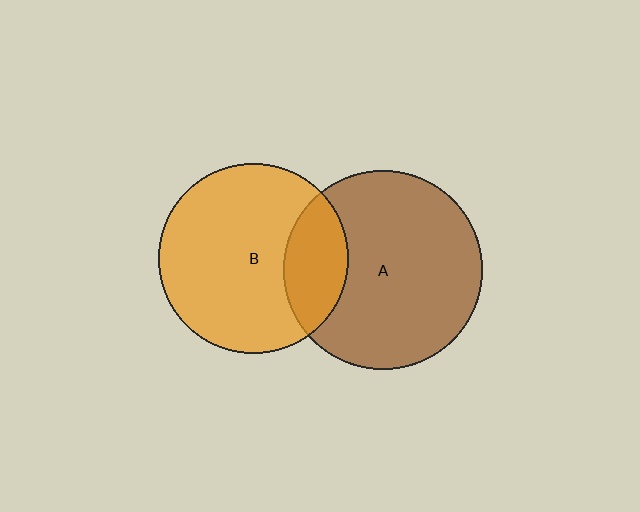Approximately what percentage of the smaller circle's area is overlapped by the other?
Approximately 25%.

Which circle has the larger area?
Circle A (brown).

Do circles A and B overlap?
Yes.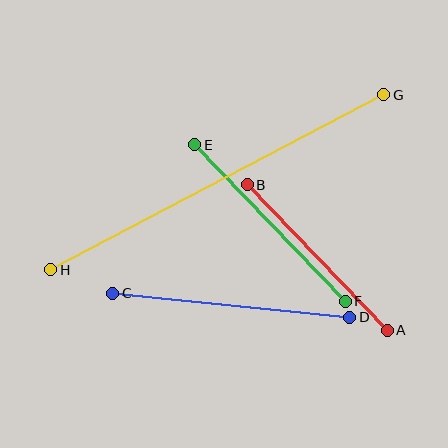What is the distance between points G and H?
The distance is approximately 376 pixels.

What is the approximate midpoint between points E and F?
The midpoint is at approximately (270, 223) pixels.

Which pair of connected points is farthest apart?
Points G and H are farthest apart.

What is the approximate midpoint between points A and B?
The midpoint is at approximately (317, 258) pixels.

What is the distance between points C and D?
The distance is approximately 238 pixels.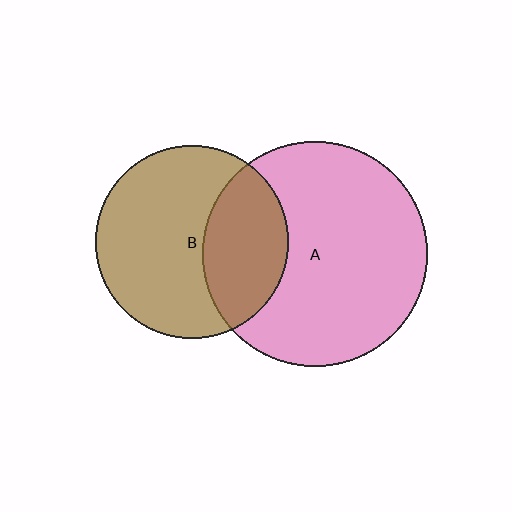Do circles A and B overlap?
Yes.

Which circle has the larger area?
Circle A (pink).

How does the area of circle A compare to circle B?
Approximately 1.4 times.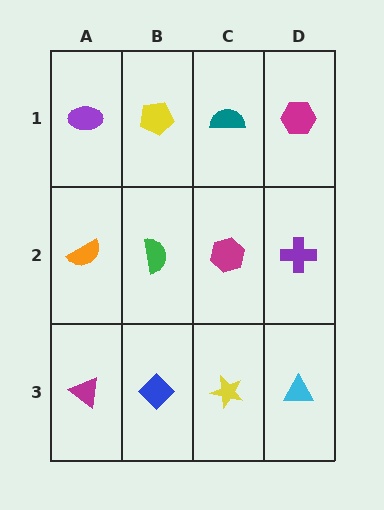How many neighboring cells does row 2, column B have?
4.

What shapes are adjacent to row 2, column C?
A teal semicircle (row 1, column C), a yellow star (row 3, column C), a green semicircle (row 2, column B), a purple cross (row 2, column D).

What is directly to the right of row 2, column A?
A green semicircle.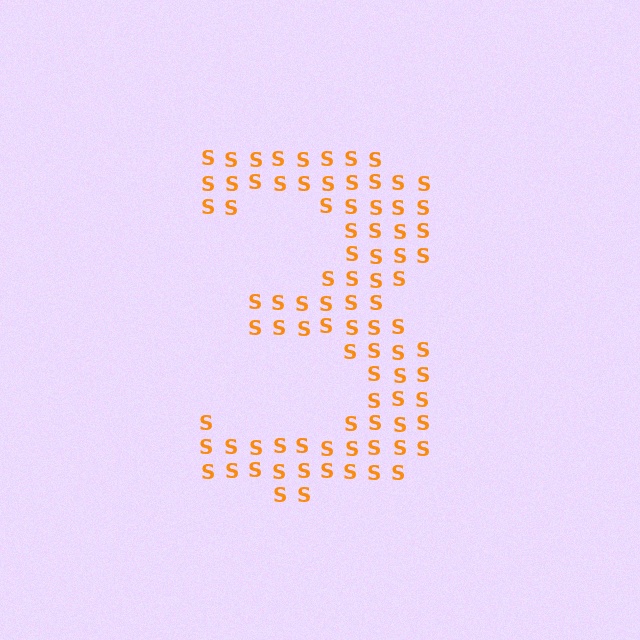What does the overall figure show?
The overall figure shows the digit 3.